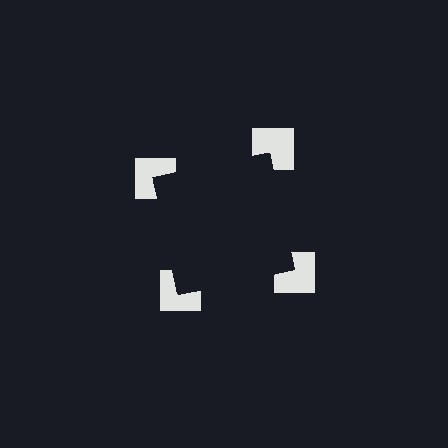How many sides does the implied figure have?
4 sides.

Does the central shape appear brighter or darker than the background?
It typically appears slightly darker than the background, even though no actual brightness change is drawn.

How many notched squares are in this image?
There are 4 — one at each vertex of the illusory square.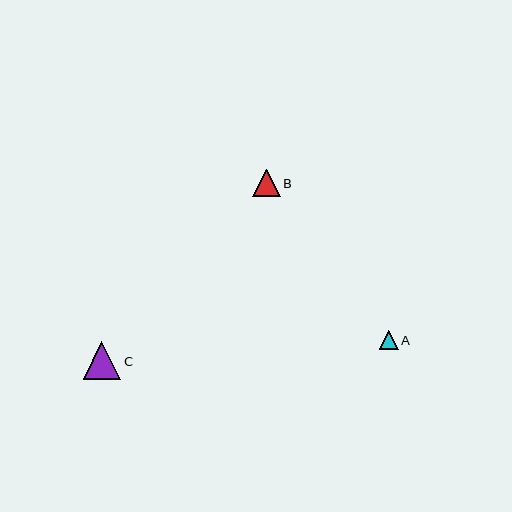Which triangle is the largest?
Triangle C is the largest with a size of approximately 38 pixels.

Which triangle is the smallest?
Triangle A is the smallest with a size of approximately 19 pixels.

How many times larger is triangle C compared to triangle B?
Triangle C is approximately 1.4 times the size of triangle B.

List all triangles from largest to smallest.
From largest to smallest: C, B, A.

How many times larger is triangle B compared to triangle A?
Triangle B is approximately 1.4 times the size of triangle A.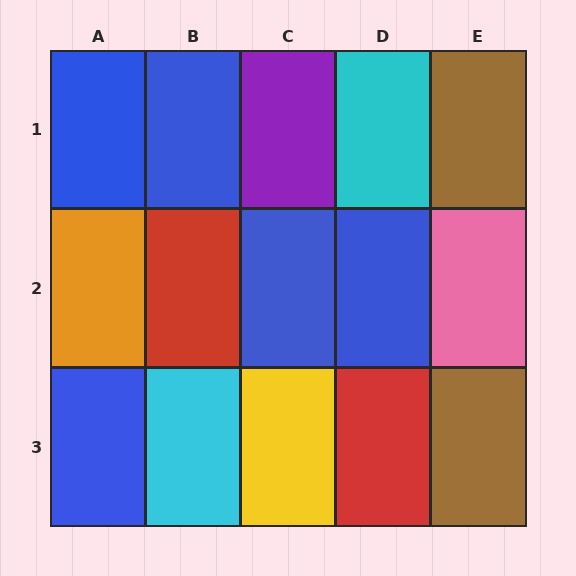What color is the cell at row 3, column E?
Brown.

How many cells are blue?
5 cells are blue.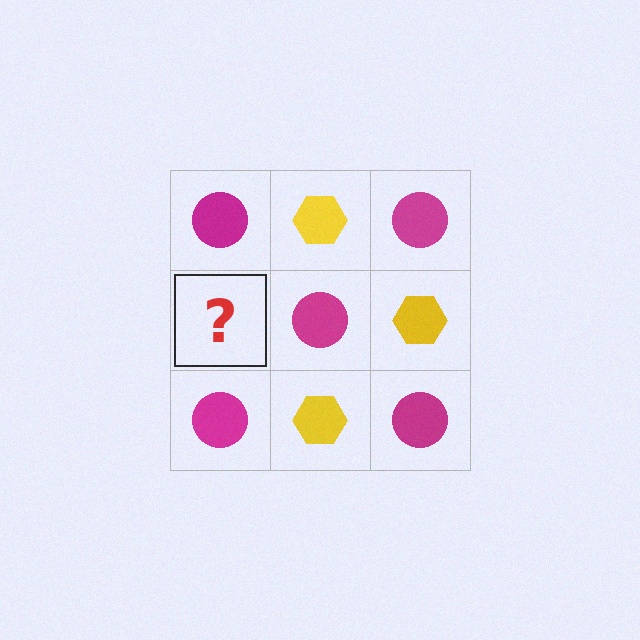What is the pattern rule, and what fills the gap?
The rule is that it alternates magenta circle and yellow hexagon in a checkerboard pattern. The gap should be filled with a yellow hexagon.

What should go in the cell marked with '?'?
The missing cell should contain a yellow hexagon.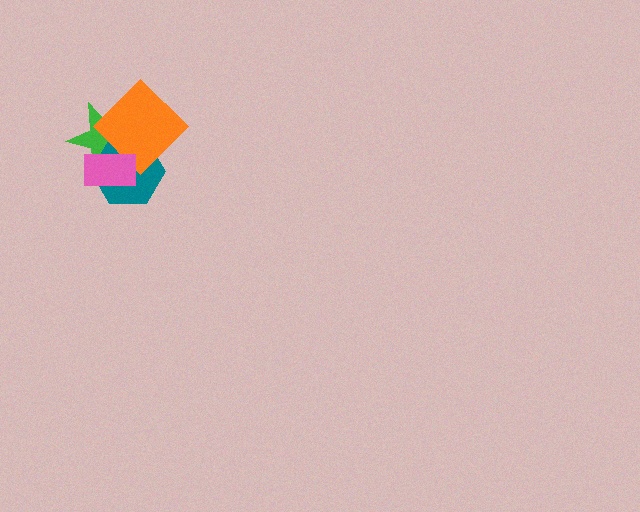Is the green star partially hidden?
Yes, it is partially covered by another shape.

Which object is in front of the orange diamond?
The pink rectangle is in front of the orange diamond.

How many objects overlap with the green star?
3 objects overlap with the green star.